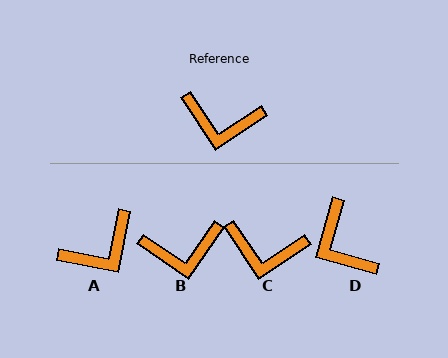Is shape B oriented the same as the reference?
No, it is off by about 22 degrees.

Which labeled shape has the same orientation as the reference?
C.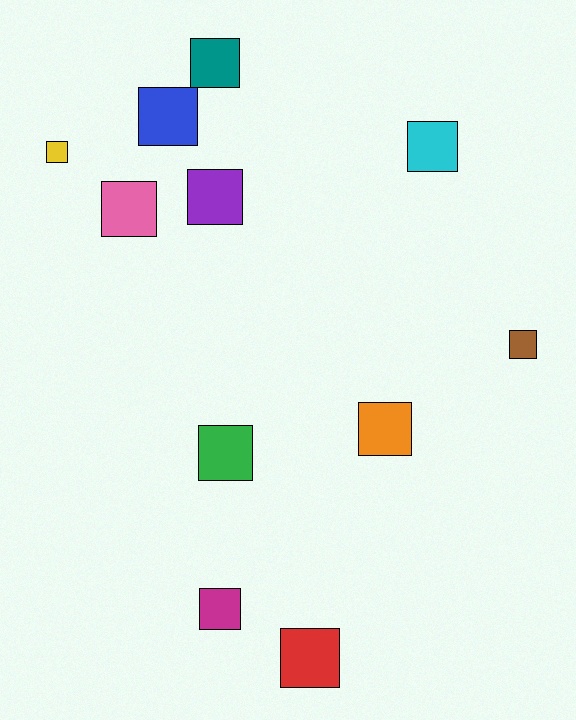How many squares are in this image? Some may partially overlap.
There are 11 squares.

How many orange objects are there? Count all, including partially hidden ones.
There is 1 orange object.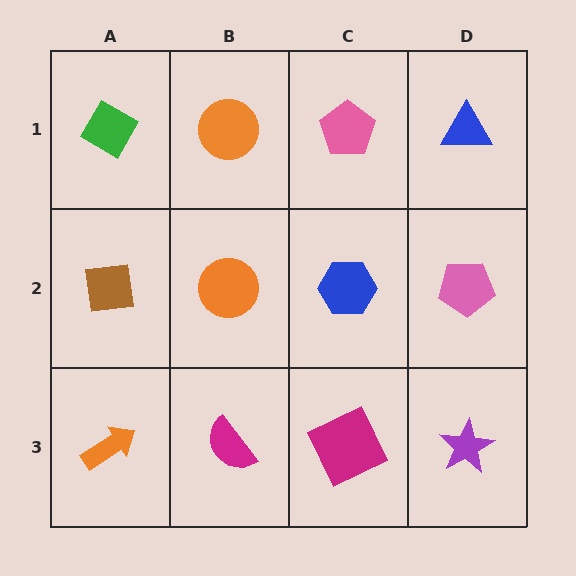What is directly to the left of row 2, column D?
A blue hexagon.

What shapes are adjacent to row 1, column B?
An orange circle (row 2, column B), a green diamond (row 1, column A), a pink pentagon (row 1, column C).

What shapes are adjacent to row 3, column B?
An orange circle (row 2, column B), an orange arrow (row 3, column A), a magenta square (row 3, column C).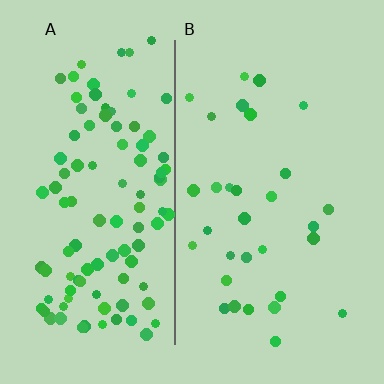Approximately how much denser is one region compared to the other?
Approximately 3.4× — region A over region B.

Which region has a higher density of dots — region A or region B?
A (the left).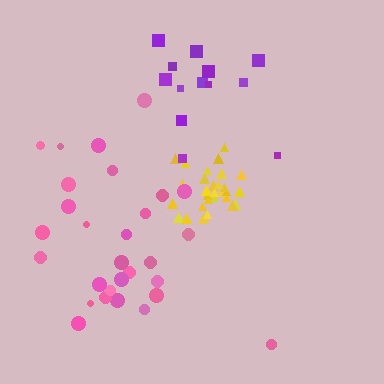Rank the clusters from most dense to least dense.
yellow, purple, pink.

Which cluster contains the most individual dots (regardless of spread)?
Yellow (29).